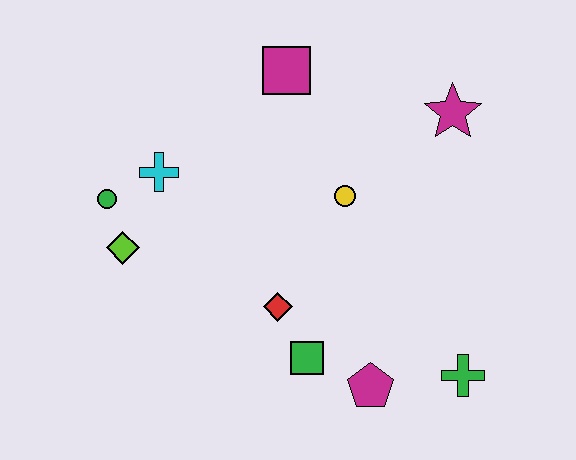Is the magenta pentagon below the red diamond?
Yes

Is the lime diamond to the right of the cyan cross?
No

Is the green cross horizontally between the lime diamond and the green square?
No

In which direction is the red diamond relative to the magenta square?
The red diamond is below the magenta square.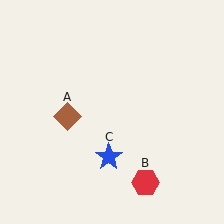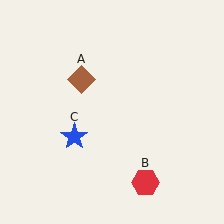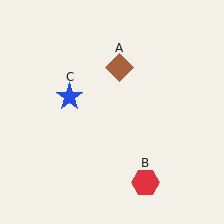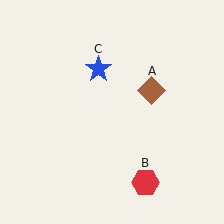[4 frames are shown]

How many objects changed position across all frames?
2 objects changed position: brown diamond (object A), blue star (object C).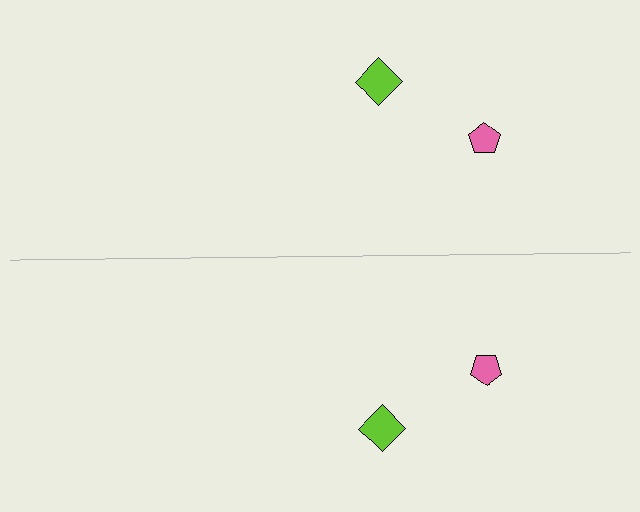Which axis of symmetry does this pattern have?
The pattern has a horizontal axis of symmetry running through the center of the image.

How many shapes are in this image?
There are 4 shapes in this image.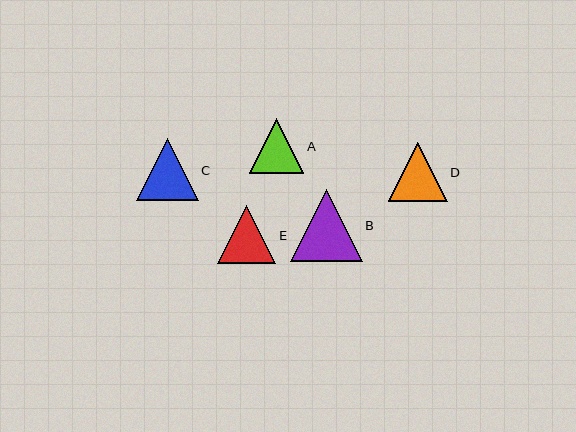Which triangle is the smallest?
Triangle A is the smallest with a size of approximately 54 pixels.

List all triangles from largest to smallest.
From largest to smallest: B, C, D, E, A.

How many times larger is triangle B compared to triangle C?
Triangle B is approximately 1.2 times the size of triangle C.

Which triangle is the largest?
Triangle B is the largest with a size of approximately 72 pixels.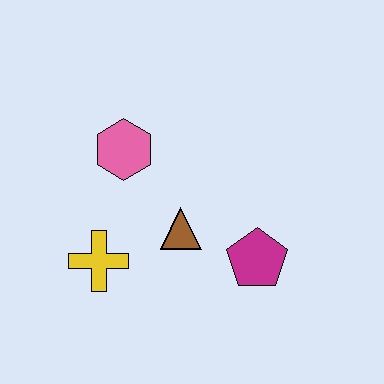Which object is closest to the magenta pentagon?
The brown triangle is closest to the magenta pentagon.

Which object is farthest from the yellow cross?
The magenta pentagon is farthest from the yellow cross.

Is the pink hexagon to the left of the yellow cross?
No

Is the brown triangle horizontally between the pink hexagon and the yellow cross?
No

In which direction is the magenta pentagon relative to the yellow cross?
The magenta pentagon is to the right of the yellow cross.